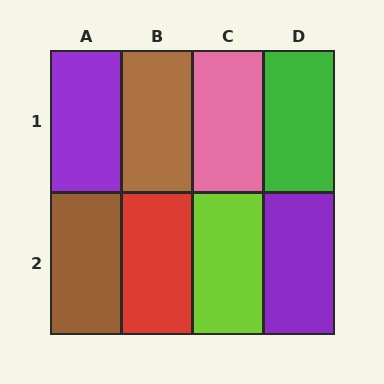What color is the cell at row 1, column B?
Brown.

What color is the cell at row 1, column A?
Purple.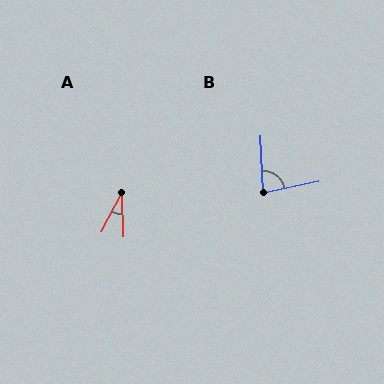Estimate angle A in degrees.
Approximately 30 degrees.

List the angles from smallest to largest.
A (30°), B (82°).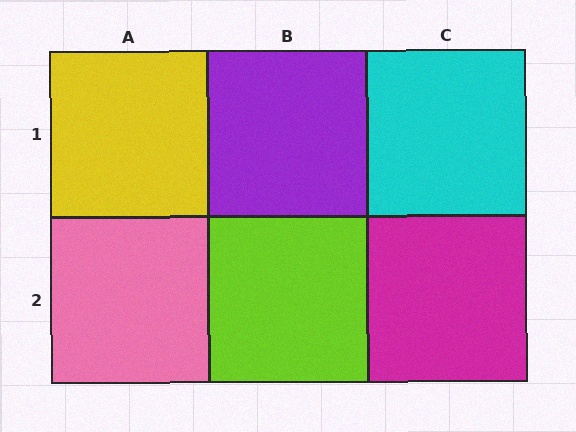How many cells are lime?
1 cell is lime.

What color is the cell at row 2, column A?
Pink.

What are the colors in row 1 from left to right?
Yellow, purple, cyan.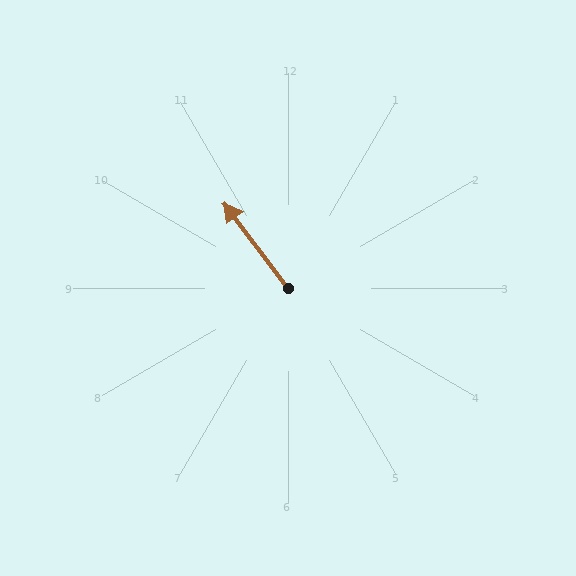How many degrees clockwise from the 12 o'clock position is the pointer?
Approximately 323 degrees.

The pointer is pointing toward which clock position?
Roughly 11 o'clock.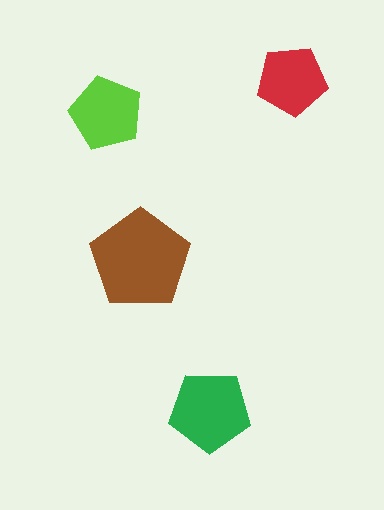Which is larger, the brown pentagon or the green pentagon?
The brown one.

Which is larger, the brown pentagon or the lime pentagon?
The brown one.